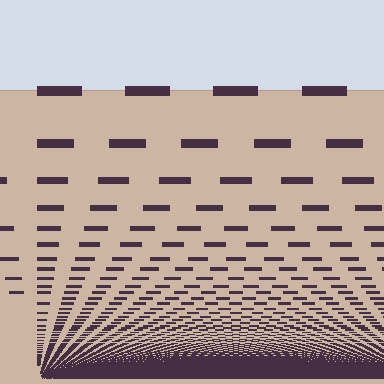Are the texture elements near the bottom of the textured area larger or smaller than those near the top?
Smaller. The gradient is inverted — elements near the bottom are smaller and denser.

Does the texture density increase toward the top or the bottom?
Density increases toward the bottom.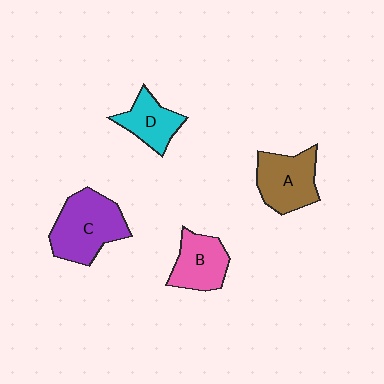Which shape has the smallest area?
Shape D (cyan).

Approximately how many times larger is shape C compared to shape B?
Approximately 1.5 times.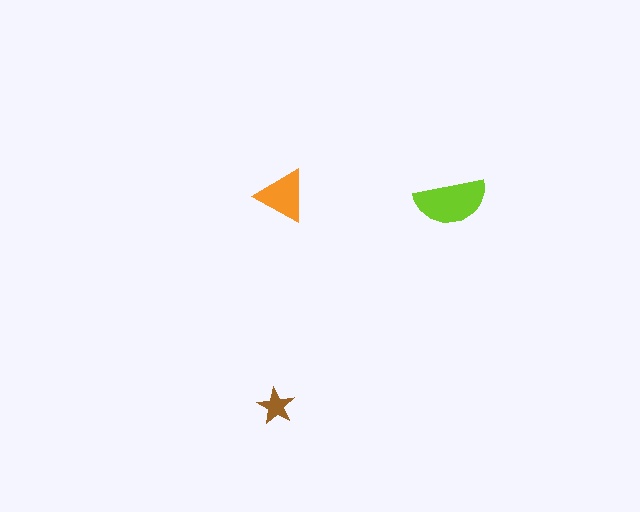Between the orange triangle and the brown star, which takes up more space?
The orange triangle.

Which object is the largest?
The lime semicircle.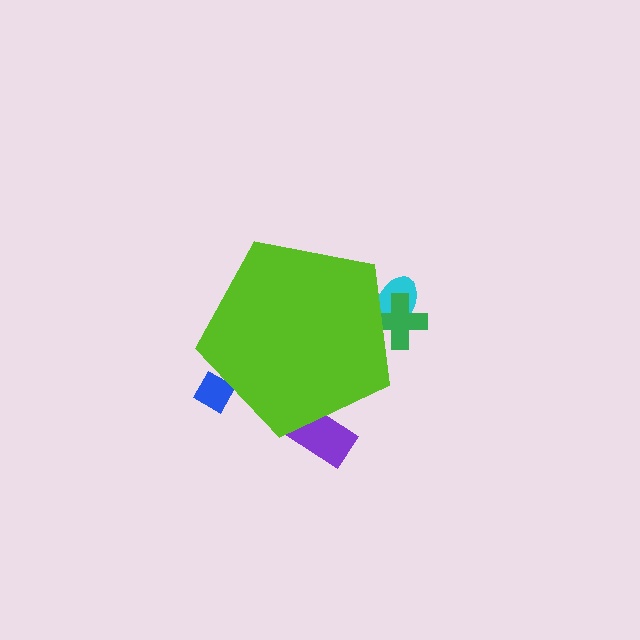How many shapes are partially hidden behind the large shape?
4 shapes are partially hidden.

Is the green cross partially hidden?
Yes, the green cross is partially hidden behind the lime pentagon.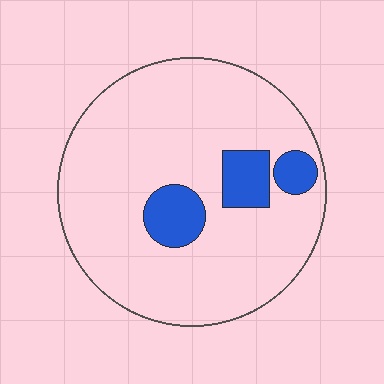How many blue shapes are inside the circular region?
3.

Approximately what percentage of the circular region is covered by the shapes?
Approximately 15%.